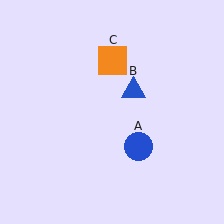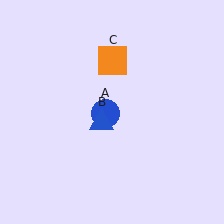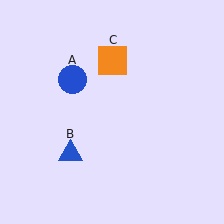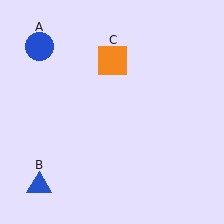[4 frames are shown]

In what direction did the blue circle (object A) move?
The blue circle (object A) moved up and to the left.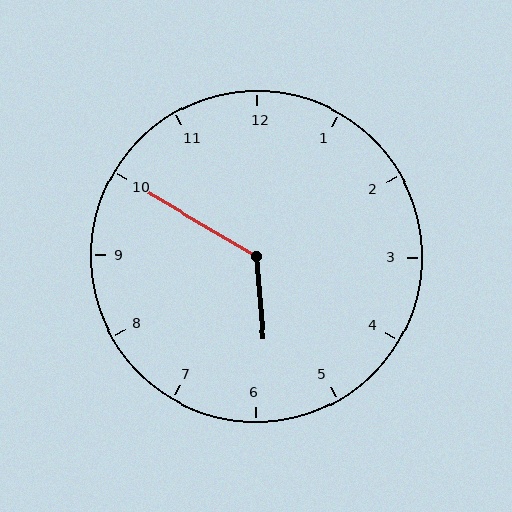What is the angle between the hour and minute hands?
Approximately 125 degrees.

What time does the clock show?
5:50.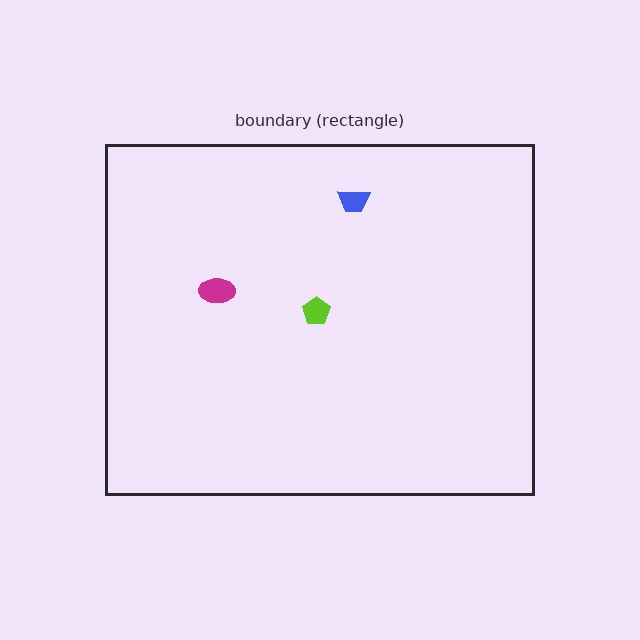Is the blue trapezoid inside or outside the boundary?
Inside.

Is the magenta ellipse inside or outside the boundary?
Inside.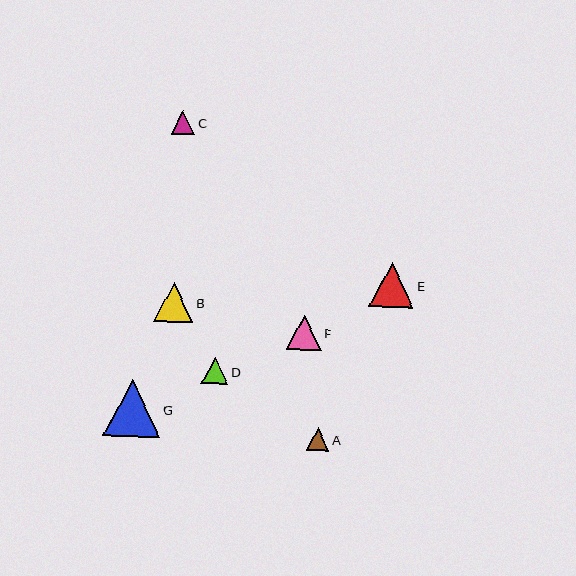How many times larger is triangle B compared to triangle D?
Triangle B is approximately 1.5 times the size of triangle D.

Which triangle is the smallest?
Triangle A is the smallest with a size of approximately 22 pixels.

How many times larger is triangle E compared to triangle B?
Triangle E is approximately 1.1 times the size of triangle B.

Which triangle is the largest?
Triangle G is the largest with a size of approximately 57 pixels.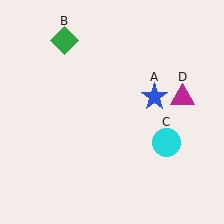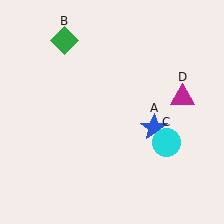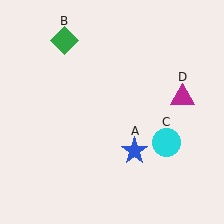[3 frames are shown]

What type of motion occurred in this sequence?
The blue star (object A) rotated clockwise around the center of the scene.